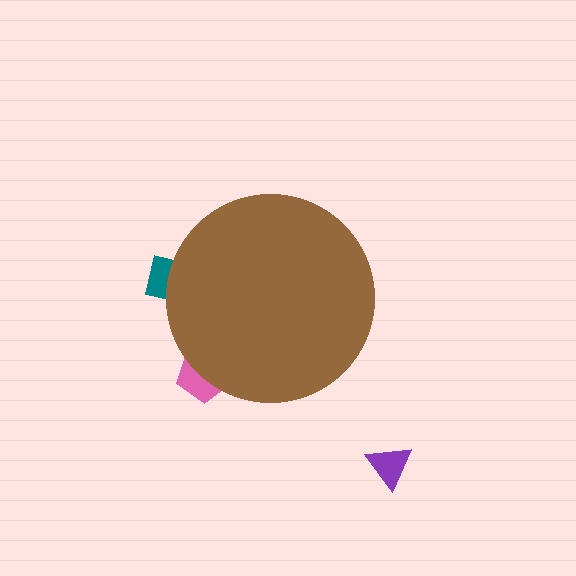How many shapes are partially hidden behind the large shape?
2 shapes are partially hidden.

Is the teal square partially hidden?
Yes, the teal square is partially hidden behind the brown circle.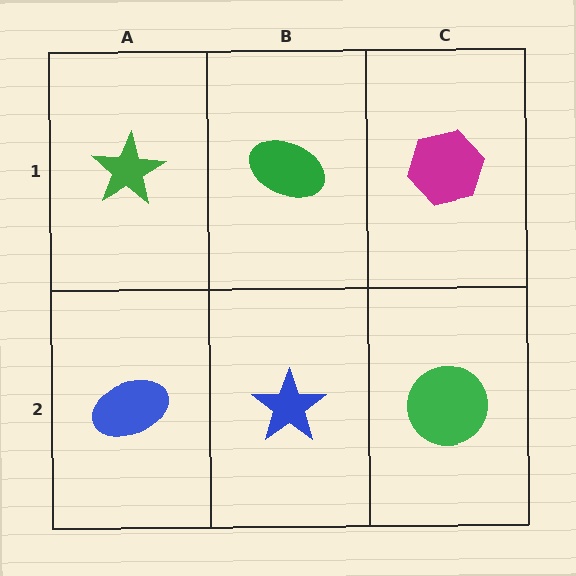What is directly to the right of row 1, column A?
A green ellipse.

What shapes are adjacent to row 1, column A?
A blue ellipse (row 2, column A), a green ellipse (row 1, column B).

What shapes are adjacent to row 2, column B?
A green ellipse (row 1, column B), a blue ellipse (row 2, column A), a green circle (row 2, column C).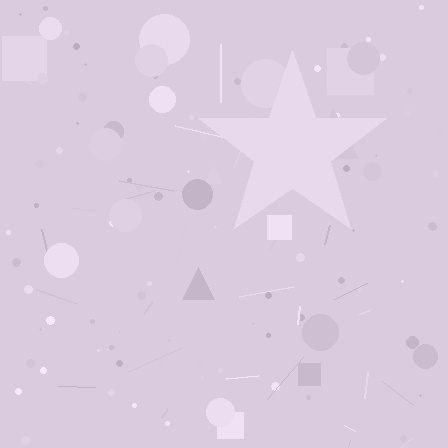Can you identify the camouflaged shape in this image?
The camouflaged shape is a star.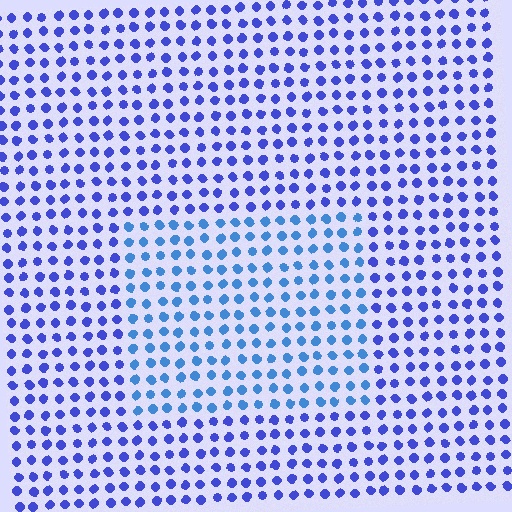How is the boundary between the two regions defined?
The boundary is defined purely by a slight shift in hue (about 26 degrees). Spacing, size, and orientation are identical on both sides.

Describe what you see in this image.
The image is filled with small blue elements in a uniform arrangement. A rectangle-shaped region is visible where the elements are tinted to a slightly different hue, forming a subtle color boundary.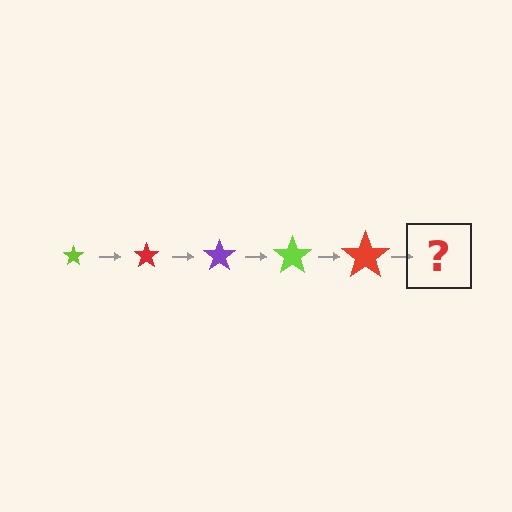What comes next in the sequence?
The next element should be a purple star, larger than the previous one.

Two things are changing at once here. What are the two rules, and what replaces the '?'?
The two rules are that the star grows larger each step and the color cycles through lime, red, and purple. The '?' should be a purple star, larger than the previous one.